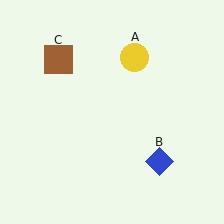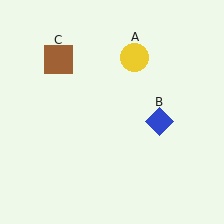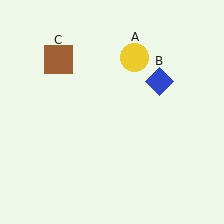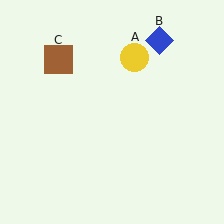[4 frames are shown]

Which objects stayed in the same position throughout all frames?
Yellow circle (object A) and brown square (object C) remained stationary.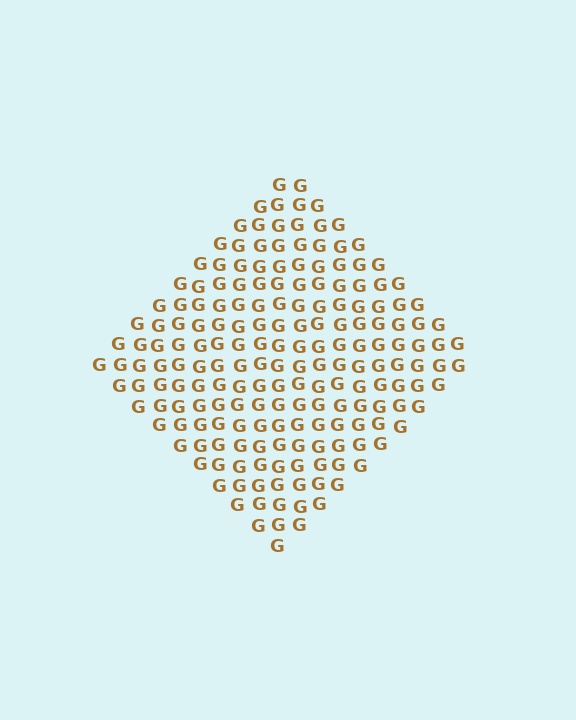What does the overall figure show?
The overall figure shows a diamond.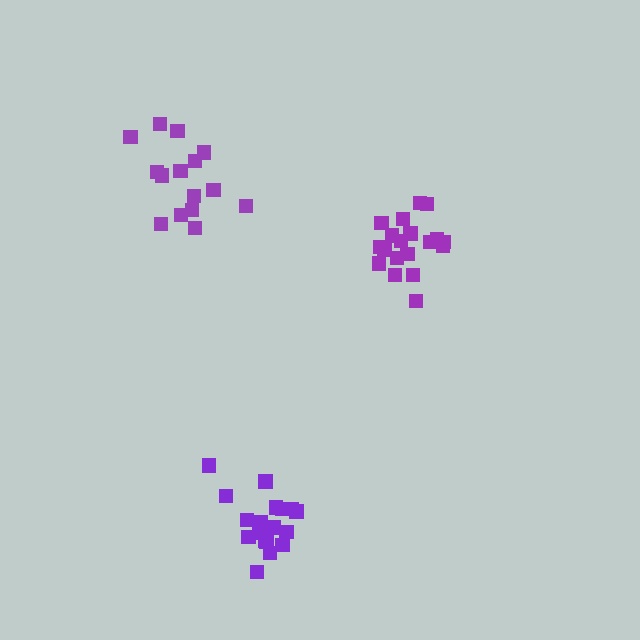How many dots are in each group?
Group 1: 18 dots, Group 2: 19 dots, Group 3: 15 dots (52 total).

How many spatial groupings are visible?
There are 3 spatial groupings.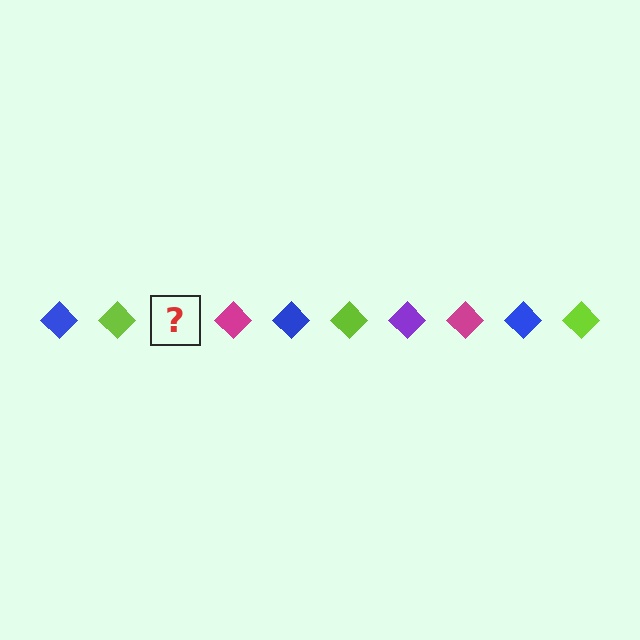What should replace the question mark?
The question mark should be replaced with a purple diamond.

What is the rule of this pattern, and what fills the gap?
The rule is that the pattern cycles through blue, lime, purple, magenta diamonds. The gap should be filled with a purple diamond.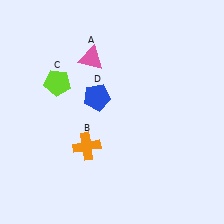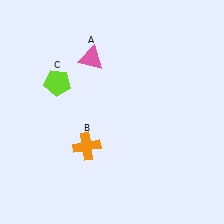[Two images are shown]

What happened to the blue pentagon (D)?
The blue pentagon (D) was removed in Image 2. It was in the top-left area of Image 1.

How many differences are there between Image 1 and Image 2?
There is 1 difference between the two images.